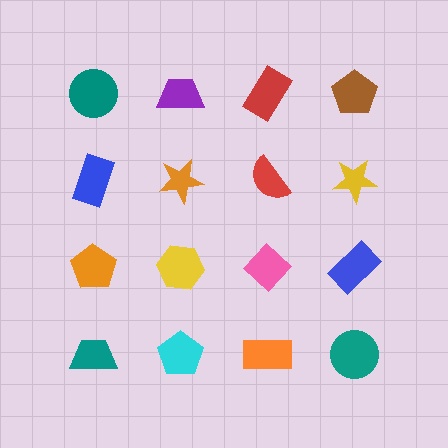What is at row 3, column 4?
A blue rectangle.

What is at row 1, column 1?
A teal circle.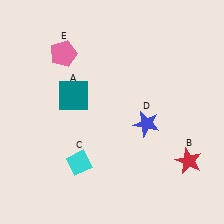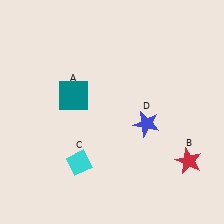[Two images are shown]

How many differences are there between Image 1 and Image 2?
There is 1 difference between the two images.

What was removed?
The pink pentagon (E) was removed in Image 2.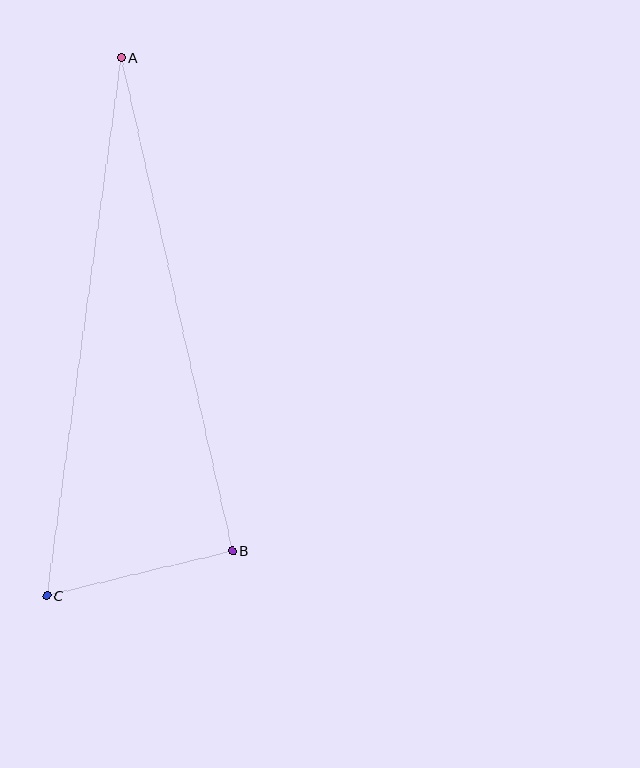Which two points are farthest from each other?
Points A and C are farthest from each other.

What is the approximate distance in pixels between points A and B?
The distance between A and B is approximately 505 pixels.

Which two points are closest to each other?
Points B and C are closest to each other.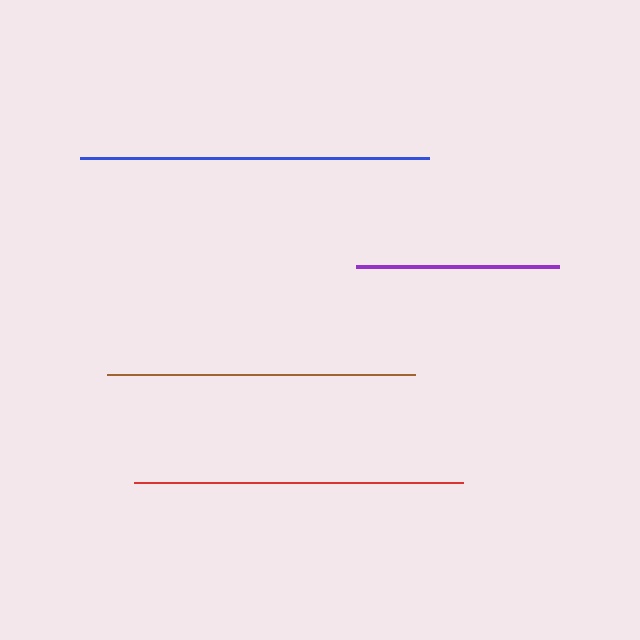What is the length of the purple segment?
The purple segment is approximately 204 pixels long.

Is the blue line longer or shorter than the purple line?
The blue line is longer than the purple line.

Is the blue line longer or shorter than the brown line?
The blue line is longer than the brown line.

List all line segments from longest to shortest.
From longest to shortest: blue, red, brown, purple.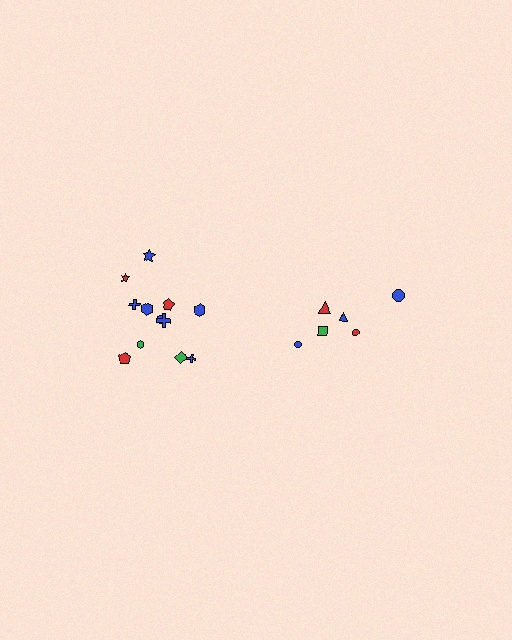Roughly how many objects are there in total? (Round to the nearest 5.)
Roughly 20 objects in total.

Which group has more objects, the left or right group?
The left group.